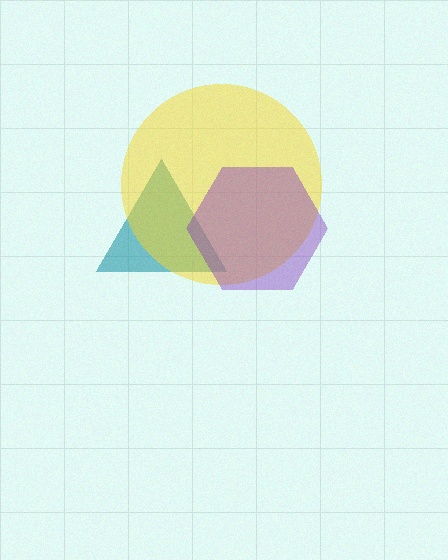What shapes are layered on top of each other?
The layered shapes are: a teal triangle, a yellow circle, a purple hexagon.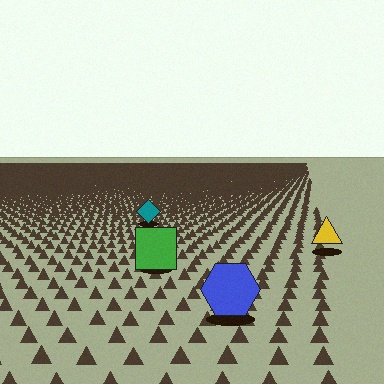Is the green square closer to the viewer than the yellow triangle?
Yes. The green square is closer — you can tell from the texture gradient: the ground texture is coarser near it.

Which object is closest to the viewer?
The blue hexagon is closest. The texture marks near it are larger and more spread out.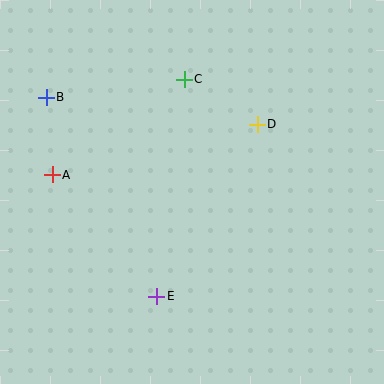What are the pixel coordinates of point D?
Point D is at (257, 124).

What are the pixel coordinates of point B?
Point B is at (46, 97).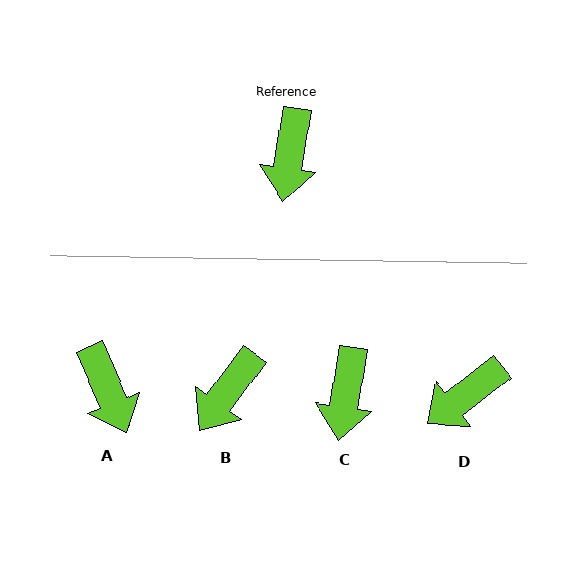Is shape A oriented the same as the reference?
No, it is off by about 32 degrees.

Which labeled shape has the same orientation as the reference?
C.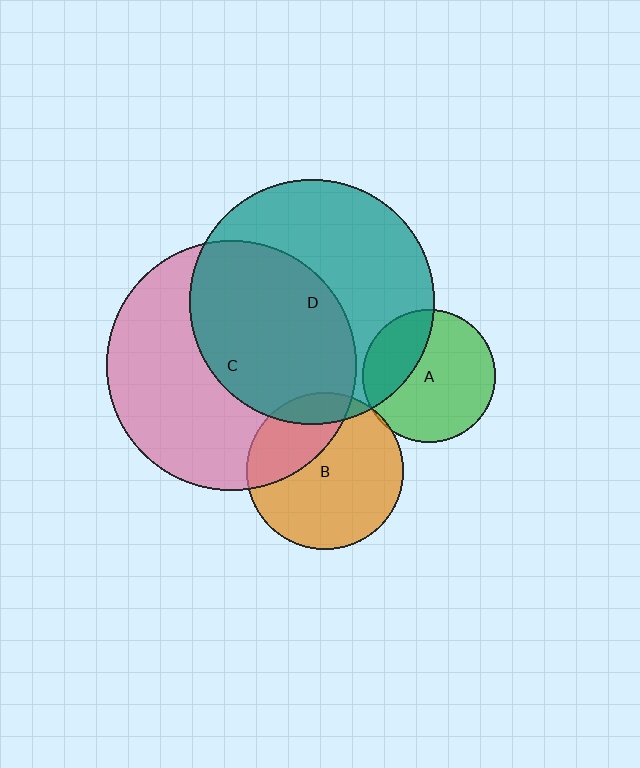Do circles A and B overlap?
Yes.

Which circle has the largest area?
Circle C (pink).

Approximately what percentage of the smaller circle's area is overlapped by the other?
Approximately 5%.